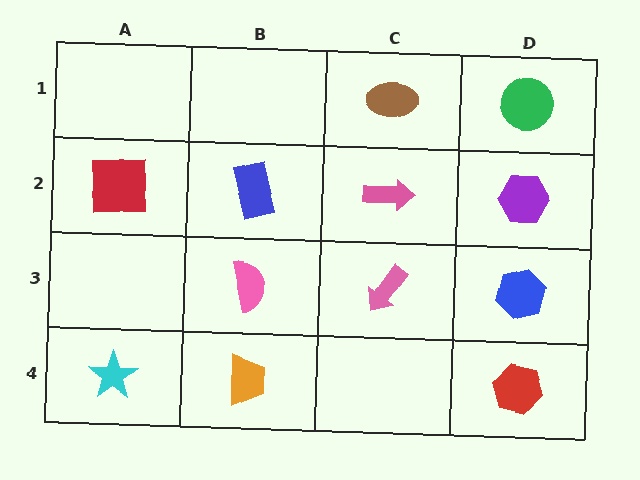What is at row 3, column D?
A blue hexagon.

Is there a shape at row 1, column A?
No, that cell is empty.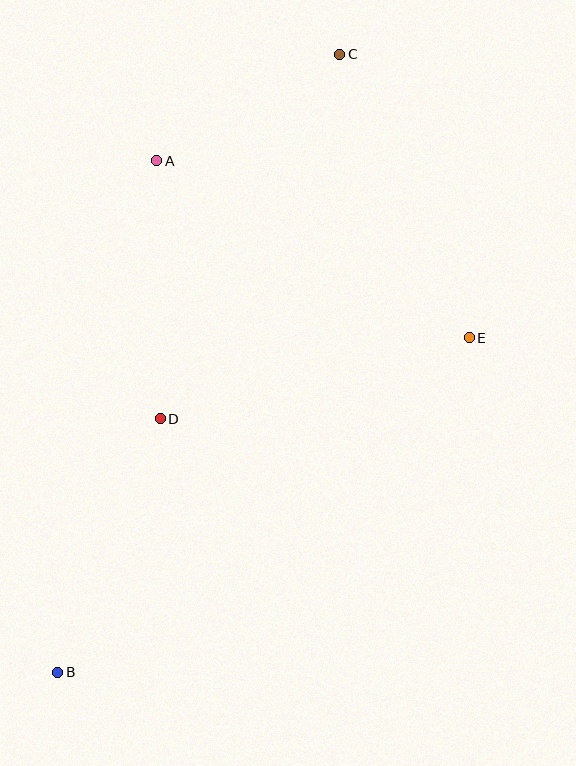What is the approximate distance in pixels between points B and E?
The distance between B and E is approximately 531 pixels.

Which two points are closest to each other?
Points A and C are closest to each other.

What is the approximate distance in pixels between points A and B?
The distance between A and B is approximately 521 pixels.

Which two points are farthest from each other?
Points B and C are farthest from each other.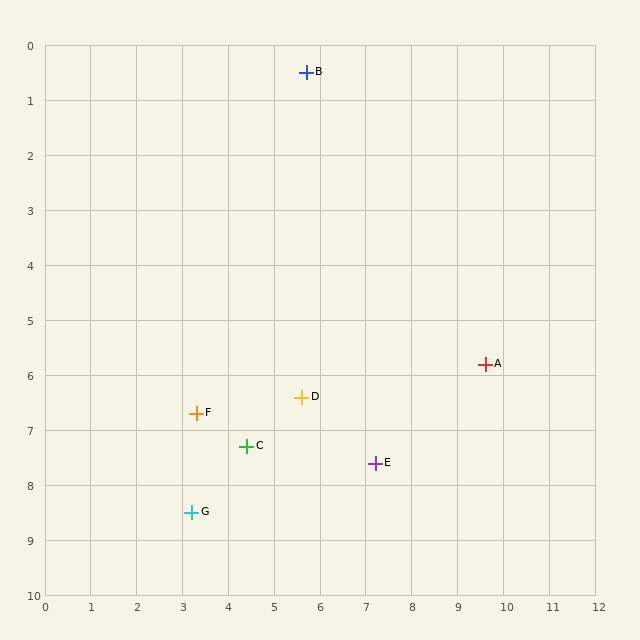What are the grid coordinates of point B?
Point B is at approximately (5.7, 0.5).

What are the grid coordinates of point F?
Point F is at approximately (3.3, 6.7).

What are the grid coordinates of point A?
Point A is at approximately (9.6, 5.8).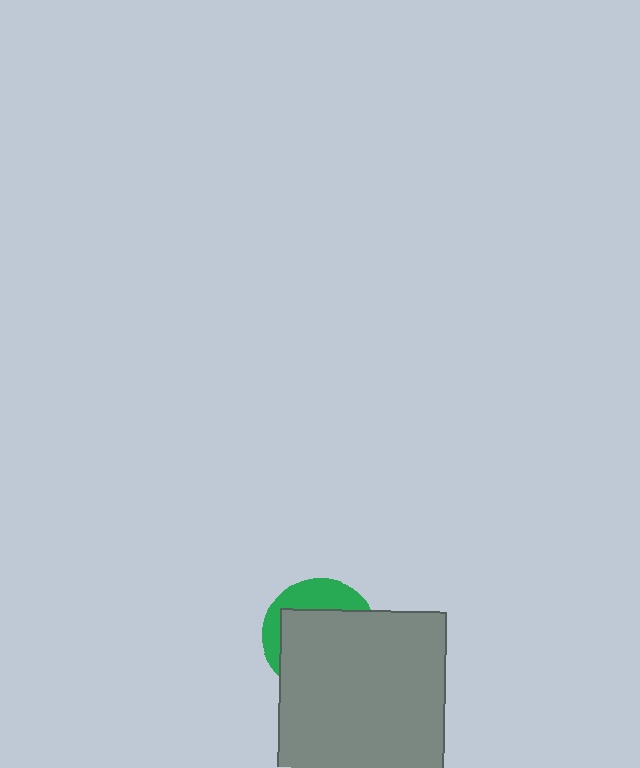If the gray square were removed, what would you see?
You would see the complete green circle.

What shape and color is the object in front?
The object in front is a gray square.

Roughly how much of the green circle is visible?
A small part of it is visible (roughly 31%).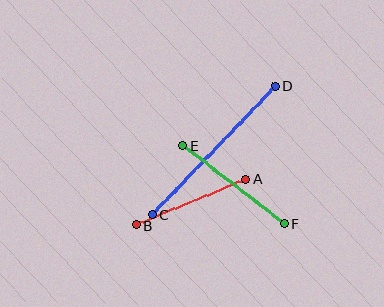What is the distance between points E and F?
The distance is approximately 128 pixels.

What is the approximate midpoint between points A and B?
The midpoint is at approximately (191, 202) pixels.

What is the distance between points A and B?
The distance is approximately 119 pixels.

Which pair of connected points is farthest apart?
Points C and D are farthest apart.